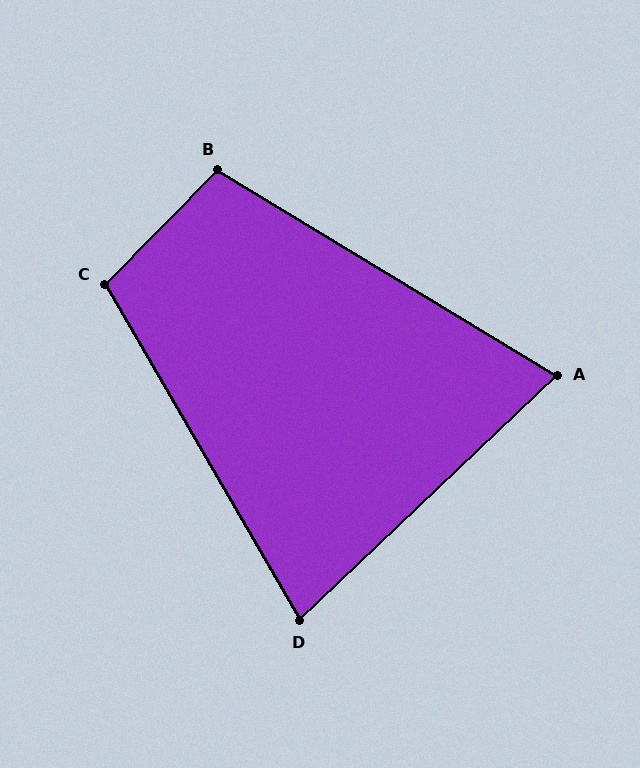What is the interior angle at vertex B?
Approximately 103 degrees (obtuse).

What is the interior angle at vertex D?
Approximately 77 degrees (acute).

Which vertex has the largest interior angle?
C, at approximately 105 degrees.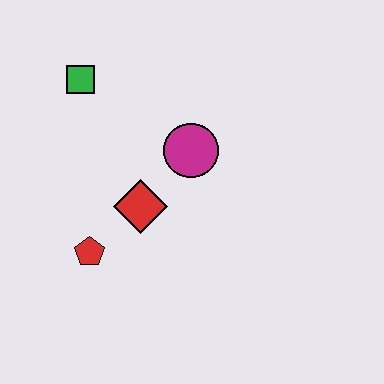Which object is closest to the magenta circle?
The red diamond is closest to the magenta circle.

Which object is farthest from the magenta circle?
The red pentagon is farthest from the magenta circle.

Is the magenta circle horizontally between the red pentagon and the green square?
No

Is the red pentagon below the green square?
Yes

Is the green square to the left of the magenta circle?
Yes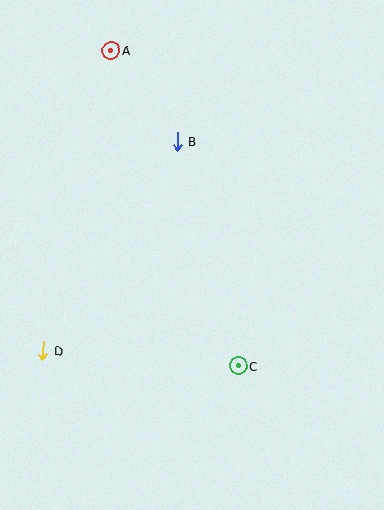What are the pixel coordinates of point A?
Point A is at (111, 51).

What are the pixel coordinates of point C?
Point C is at (239, 366).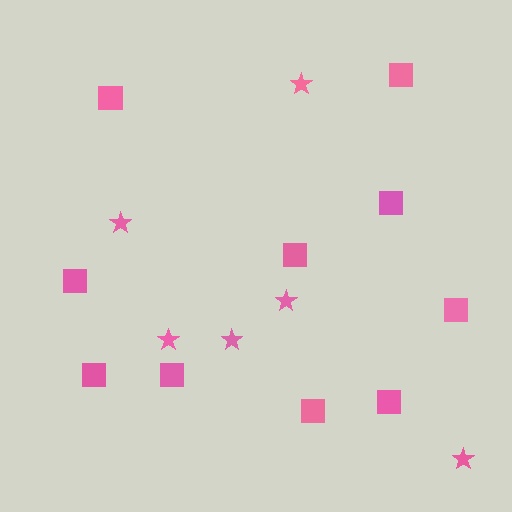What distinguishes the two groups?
There are 2 groups: one group of squares (10) and one group of stars (6).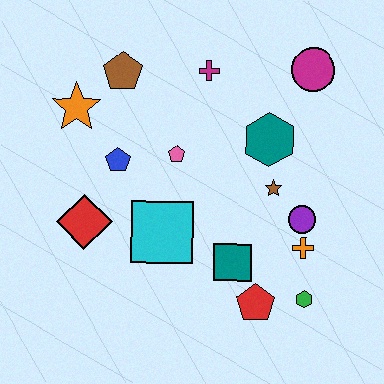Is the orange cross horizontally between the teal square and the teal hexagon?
No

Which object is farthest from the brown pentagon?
The green hexagon is farthest from the brown pentagon.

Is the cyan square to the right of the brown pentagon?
Yes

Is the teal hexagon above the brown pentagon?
No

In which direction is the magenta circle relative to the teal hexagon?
The magenta circle is above the teal hexagon.